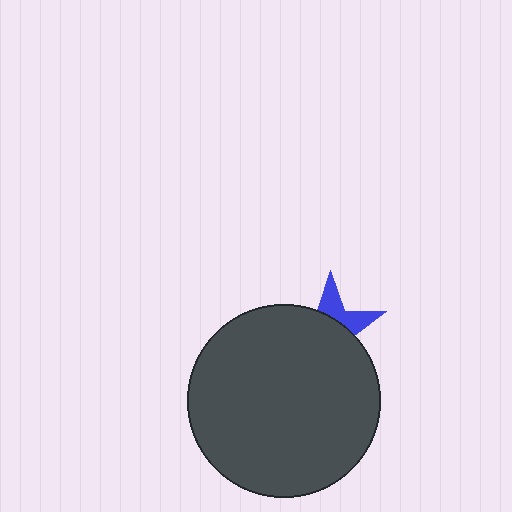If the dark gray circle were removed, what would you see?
You would see the complete blue star.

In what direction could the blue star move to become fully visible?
The blue star could move up. That would shift it out from behind the dark gray circle entirely.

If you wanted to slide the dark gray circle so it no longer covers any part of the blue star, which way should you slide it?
Slide it down — that is the most direct way to separate the two shapes.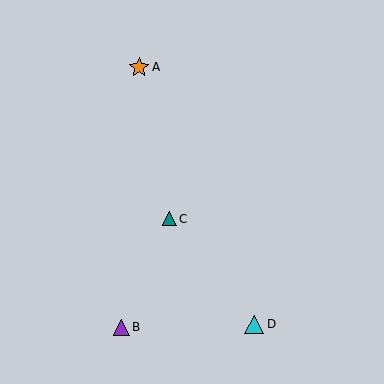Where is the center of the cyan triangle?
The center of the cyan triangle is at (254, 324).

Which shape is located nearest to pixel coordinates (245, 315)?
The cyan triangle (labeled D) at (254, 324) is nearest to that location.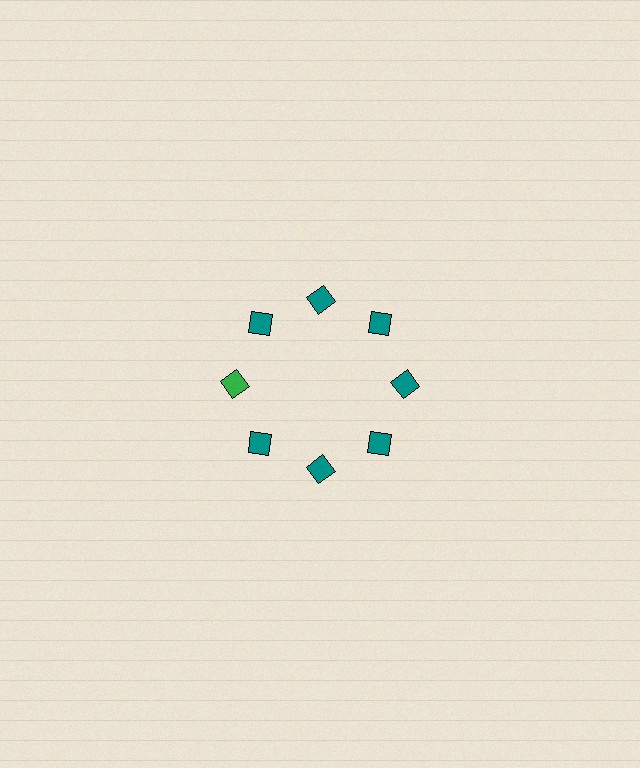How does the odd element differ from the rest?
It has a different color: green instead of teal.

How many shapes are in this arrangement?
There are 8 shapes arranged in a ring pattern.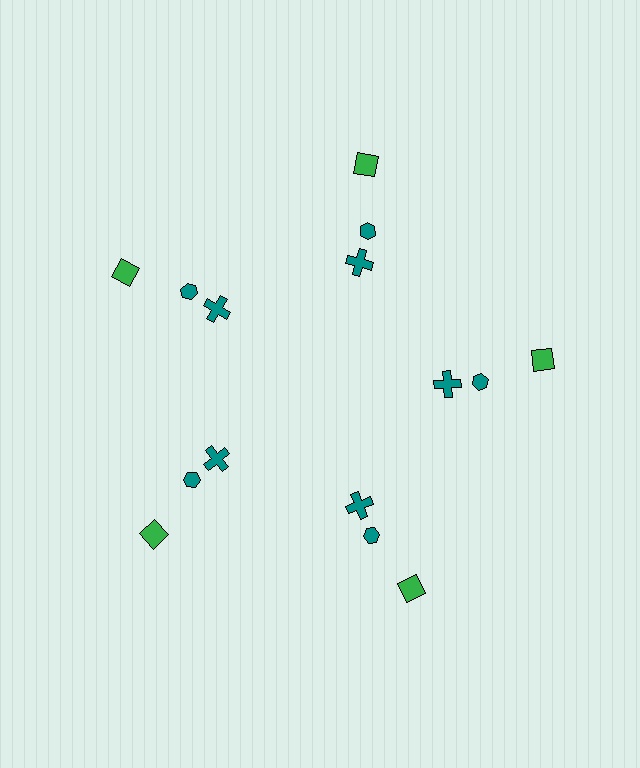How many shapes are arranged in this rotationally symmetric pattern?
There are 15 shapes, arranged in 5 groups of 3.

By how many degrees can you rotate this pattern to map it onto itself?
The pattern maps onto itself every 72 degrees of rotation.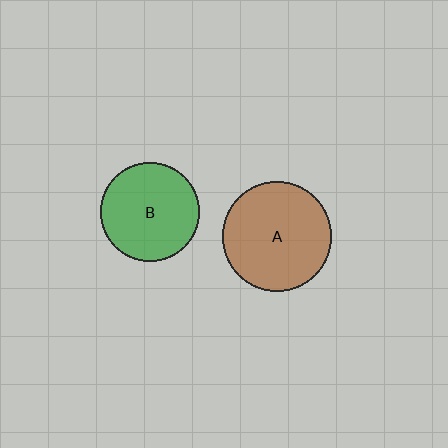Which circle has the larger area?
Circle A (brown).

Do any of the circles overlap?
No, none of the circles overlap.